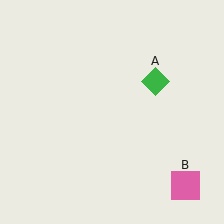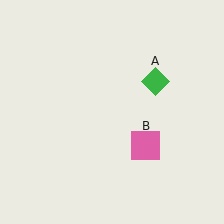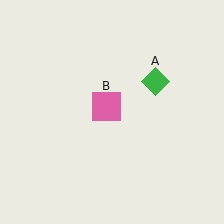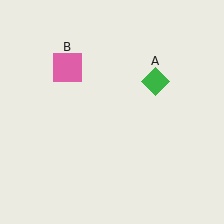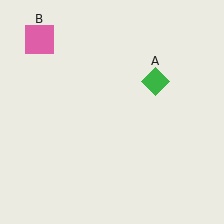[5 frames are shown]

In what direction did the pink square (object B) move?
The pink square (object B) moved up and to the left.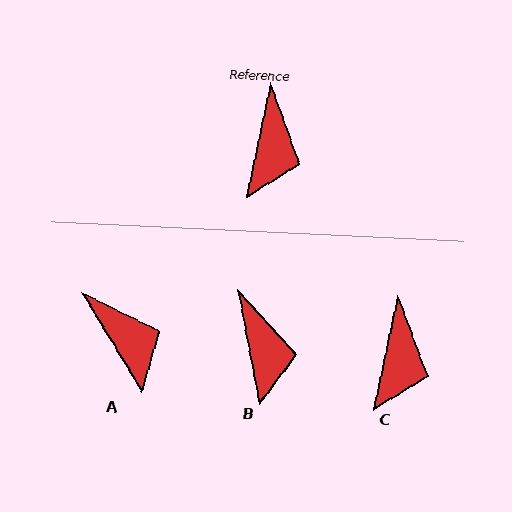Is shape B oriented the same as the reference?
No, it is off by about 22 degrees.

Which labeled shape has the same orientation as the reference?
C.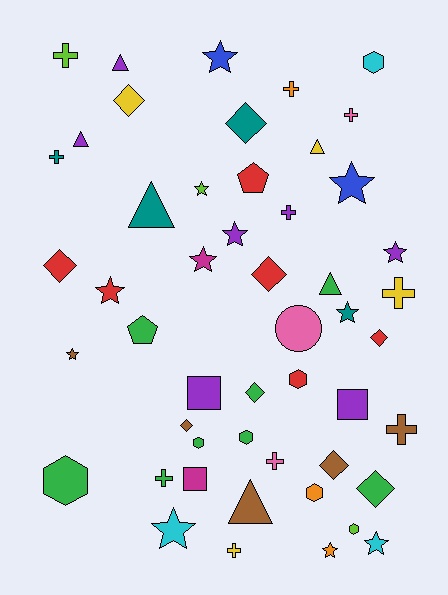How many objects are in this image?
There are 50 objects.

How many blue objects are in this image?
There are 2 blue objects.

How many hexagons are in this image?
There are 7 hexagons.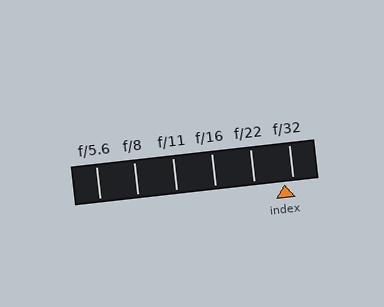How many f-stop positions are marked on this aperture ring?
There are 6 f-stop positions marked.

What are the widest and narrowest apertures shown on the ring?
The widest aperture shown is f/5.6 and the narrowest is f/32.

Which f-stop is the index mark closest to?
The index mark is closest to f/32.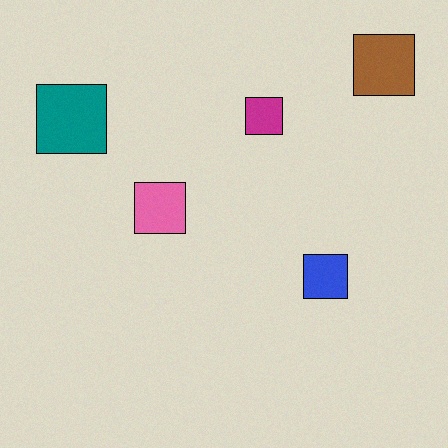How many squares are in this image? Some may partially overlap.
There are 5 squares.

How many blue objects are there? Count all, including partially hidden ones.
There is 1 blue object.